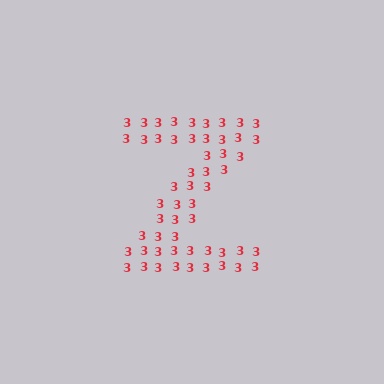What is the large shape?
The large shape is the letter Z.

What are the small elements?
The small elements are digit 3's.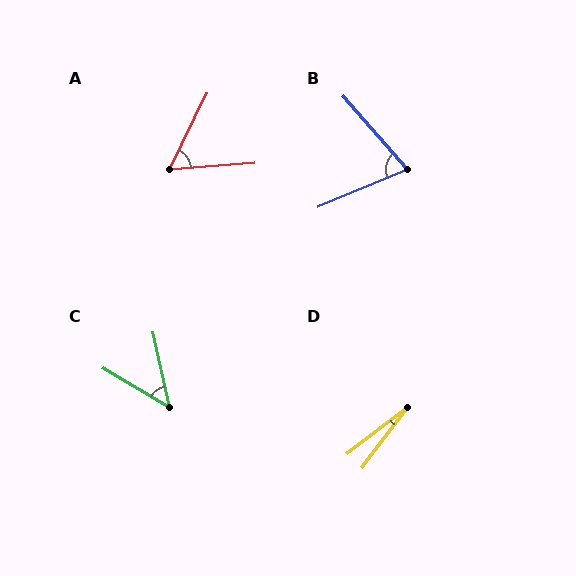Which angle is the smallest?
D, at approximately 16 degrees.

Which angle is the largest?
B, at approximately 72 degrees.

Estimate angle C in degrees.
Approximately 47 degrees.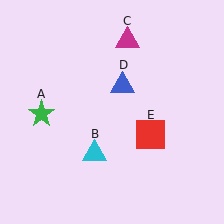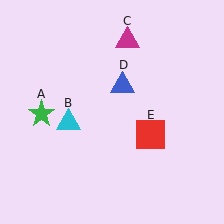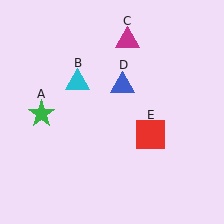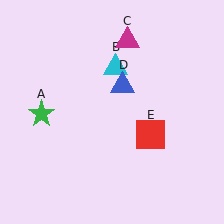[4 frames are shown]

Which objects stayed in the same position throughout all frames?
Green star (object A) and magenta triangle (object C) and blue triangle (object D) and red square (object E) remained stationary.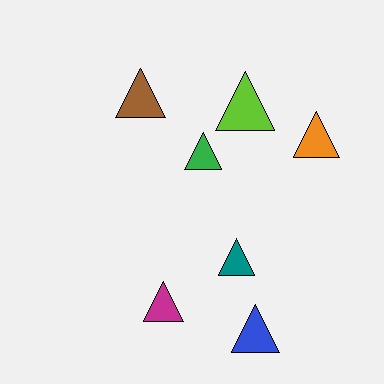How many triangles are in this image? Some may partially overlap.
There are 7 triangles.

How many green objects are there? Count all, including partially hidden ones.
There is 1 green object.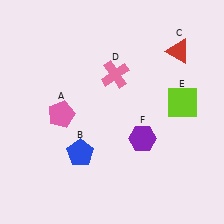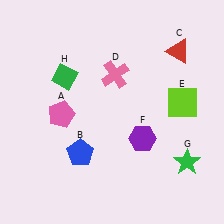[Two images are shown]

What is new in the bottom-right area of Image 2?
A green star (G) was added in the bottom-right area of Image 2.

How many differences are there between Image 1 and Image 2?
There are 2 differences between the two images.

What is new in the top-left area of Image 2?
A green diamond (H) was added in the top-left area of Image 2.